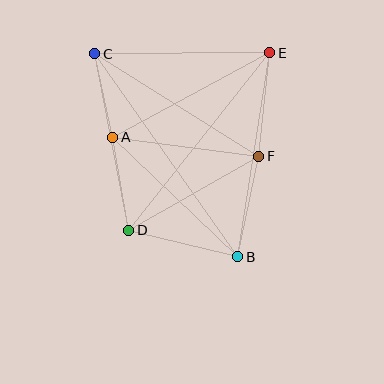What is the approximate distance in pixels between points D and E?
The distance between D and E is approximately 227 pixels.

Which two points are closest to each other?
Points A and C are closest to each other.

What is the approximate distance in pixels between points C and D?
The distance between C and D is approximately 180 pixels.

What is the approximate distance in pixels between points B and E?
The distance between B and E is approximately 206 pixels.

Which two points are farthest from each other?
Points B and C are farthest from each other.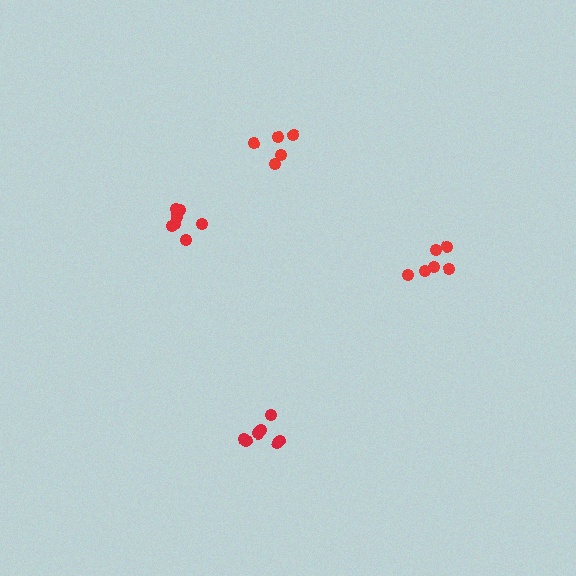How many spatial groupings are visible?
There are 4 spatial groupings.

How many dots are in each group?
Group 1: 6 dots, Group 2: 5 dots, Group 3: 8 dots, Group 4: 7 dots (26 total).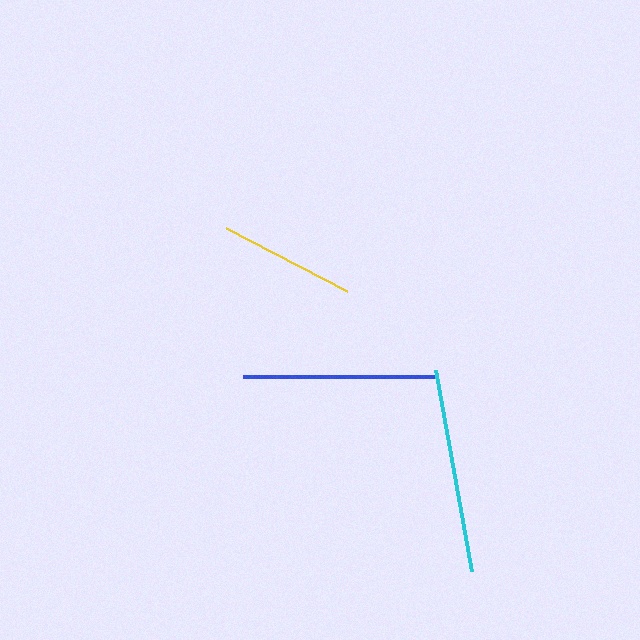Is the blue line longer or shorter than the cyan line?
The cyan line is longer than the blue line.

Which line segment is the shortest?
The yellow line is the shortest at approximately 137 pixels.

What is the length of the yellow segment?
The yellow segment is approximately 137 pixels long.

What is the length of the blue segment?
The blue segment is approximately 195 pixels long.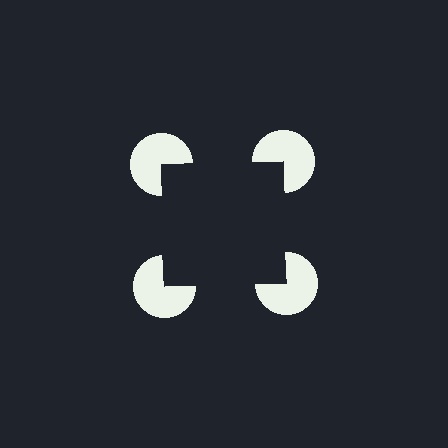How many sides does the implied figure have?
4 sides.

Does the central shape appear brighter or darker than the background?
It typically appears slightly darker than the background, even though no actual brightness change is drawn.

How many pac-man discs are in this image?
There are 4 — one at each vertex of the illusory square.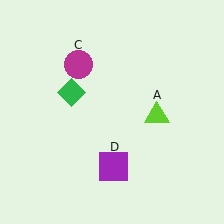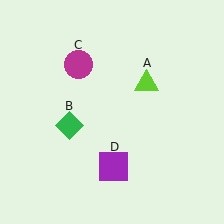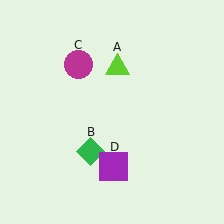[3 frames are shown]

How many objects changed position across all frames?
2 objects changed position: lime triangle (object A), green diamond (object B).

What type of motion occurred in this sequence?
The lime triangle (object A), green diamond (object B) rotated counterclockwise around the center of the scene.